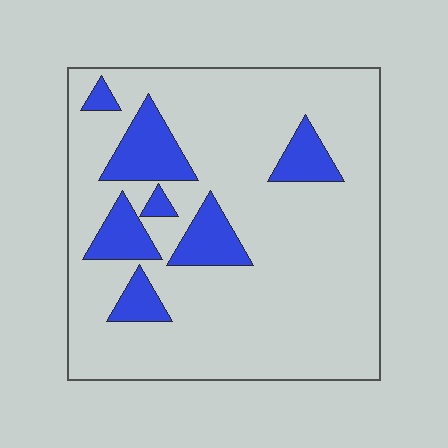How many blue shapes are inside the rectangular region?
7.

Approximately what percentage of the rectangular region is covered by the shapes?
Approximately 15%.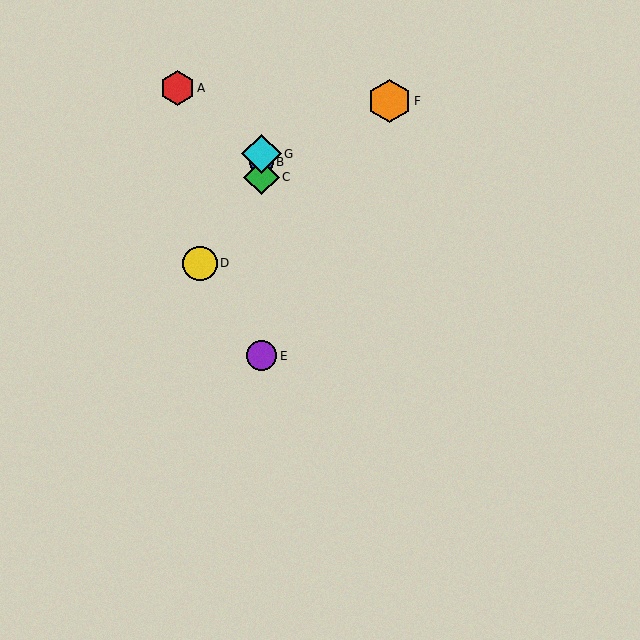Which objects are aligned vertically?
Objects B, C, E, G are aligned vertically.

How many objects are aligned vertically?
4 objects (B, C, E, G) are aligned vertically.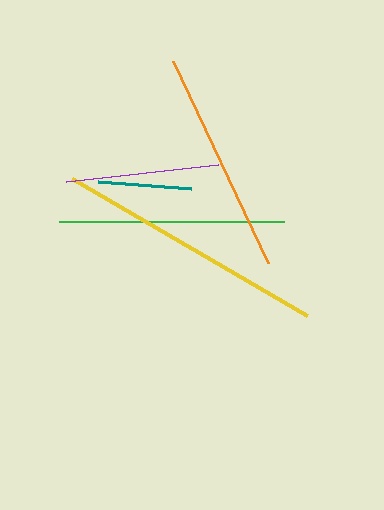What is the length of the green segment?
The green segment is approximately 225 pixels long.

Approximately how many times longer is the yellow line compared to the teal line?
The yellow line is approximately 2.9 times the length of the teal line.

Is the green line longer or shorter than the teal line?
The green line is longer than the teal line.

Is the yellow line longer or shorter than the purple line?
The yellow line is longer than the purple line.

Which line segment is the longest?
The yellow line is the longest at approximately 273 pixels.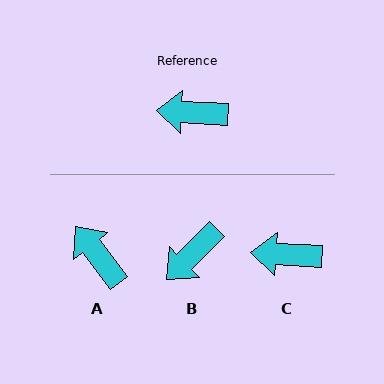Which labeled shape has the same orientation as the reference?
C.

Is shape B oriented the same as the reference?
No, it is off by about 48 degrees.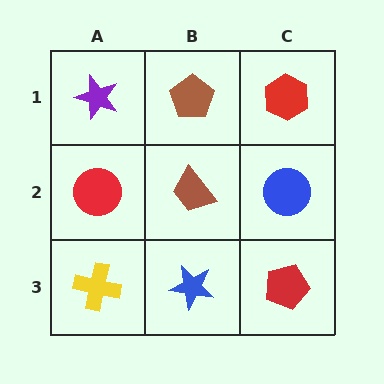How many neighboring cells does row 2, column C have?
3.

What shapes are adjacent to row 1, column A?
A red circle (row 2, column A), a brown pentagon (row 1, column B).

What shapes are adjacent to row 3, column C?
A blue circle (row 2, column C), a blue star (row 3, column B).